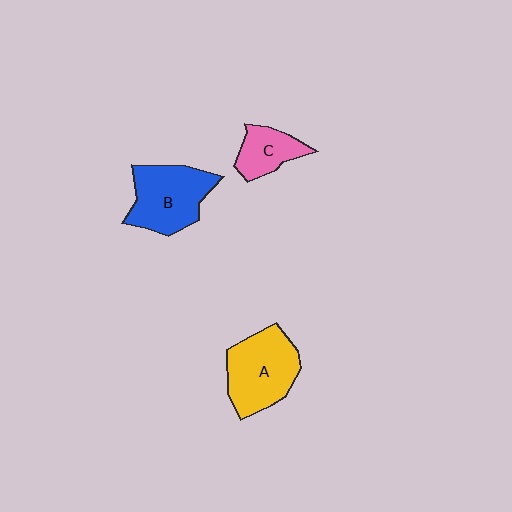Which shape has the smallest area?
Shape C (pink).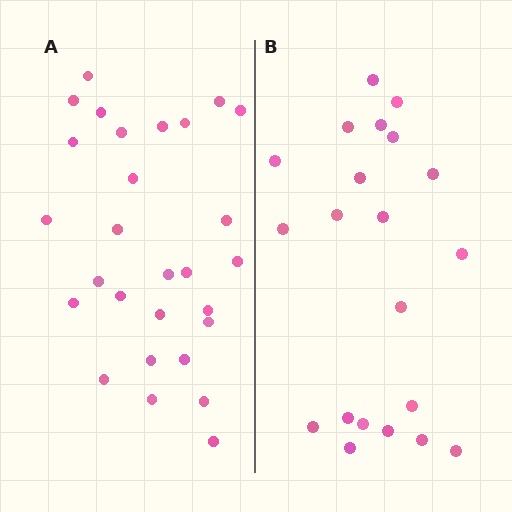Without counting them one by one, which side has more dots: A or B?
Region A (the left region) has more dots.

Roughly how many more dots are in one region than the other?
Region A has roughly 8 or so more dots than region B.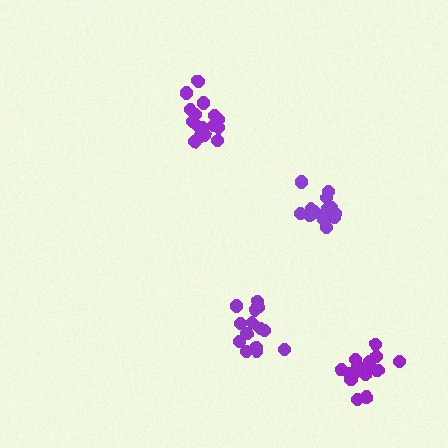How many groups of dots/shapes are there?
There are 4 groups.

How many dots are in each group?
Group 1: 14 dots, Group 2: 16 dots, Group 3: 16 dots, Group 4: 17 dots (63 total).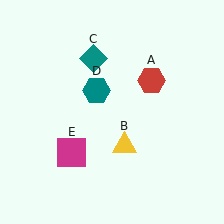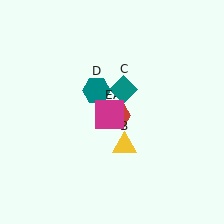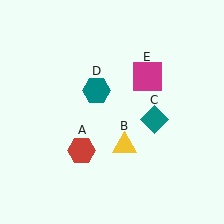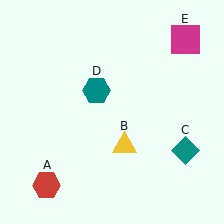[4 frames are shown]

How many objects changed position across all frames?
3 objects changed position: red hexagon (object A), teal diamond (object C), magenta square (object E).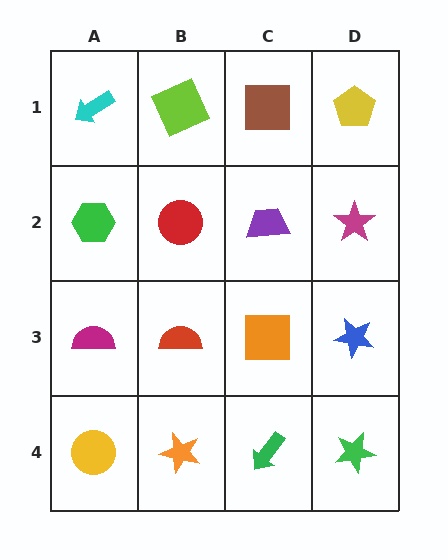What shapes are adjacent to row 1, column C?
A purple trapezoid (row 2, column C), a lime square (row 1, column B), a yellow pentagon (row 1, column D).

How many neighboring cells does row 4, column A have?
2.